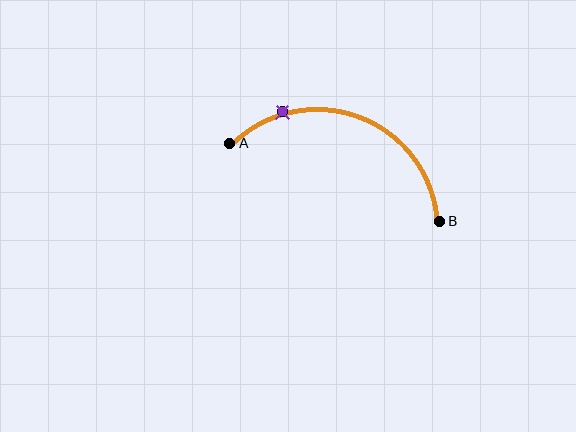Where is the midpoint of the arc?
The arc midpoint is the point on the curve farthest from the straight line joining A and B. It sits above that line.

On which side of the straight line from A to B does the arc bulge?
The arc bulges above the straight line connecting A and B.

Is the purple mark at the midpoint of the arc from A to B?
No. The purple mark lies on the arc but is closer to endpoint A. The arc midpoint would be at the point on the curve equidistant along the arc from both A and B.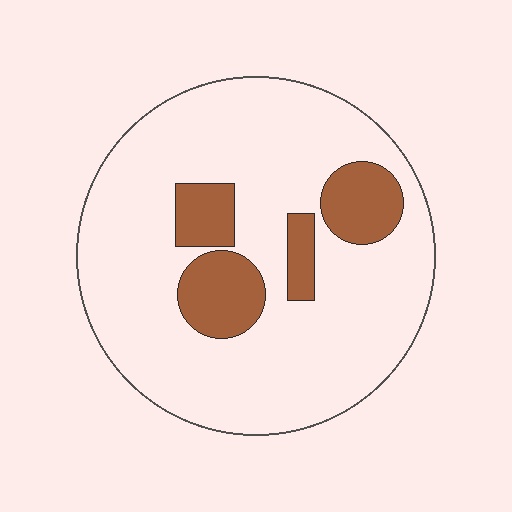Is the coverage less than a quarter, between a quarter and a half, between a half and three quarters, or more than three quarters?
Less than a quarter.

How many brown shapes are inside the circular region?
4.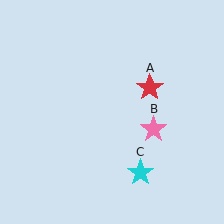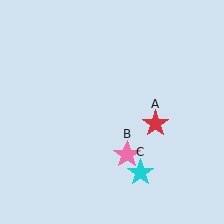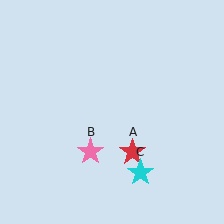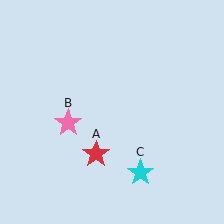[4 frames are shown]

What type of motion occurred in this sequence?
The red star (object A), pink star (object B) rotated clockwise around the center of the scene.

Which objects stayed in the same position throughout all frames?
Cyan star (object C) remained stationary.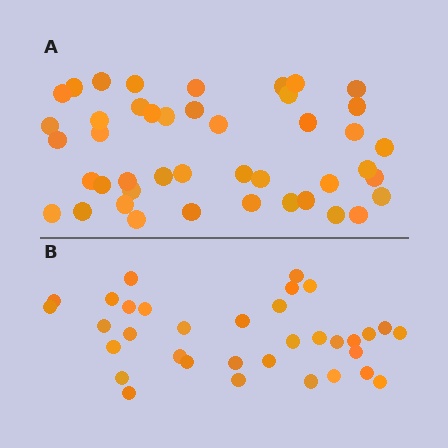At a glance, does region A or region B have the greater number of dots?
Region A (the top region) has more dots.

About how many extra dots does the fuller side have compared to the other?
Region A has roughly 10 or so more dots than region B.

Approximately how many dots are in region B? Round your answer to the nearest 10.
About 30 dots. (The exact count is 34, which rounds to 30.)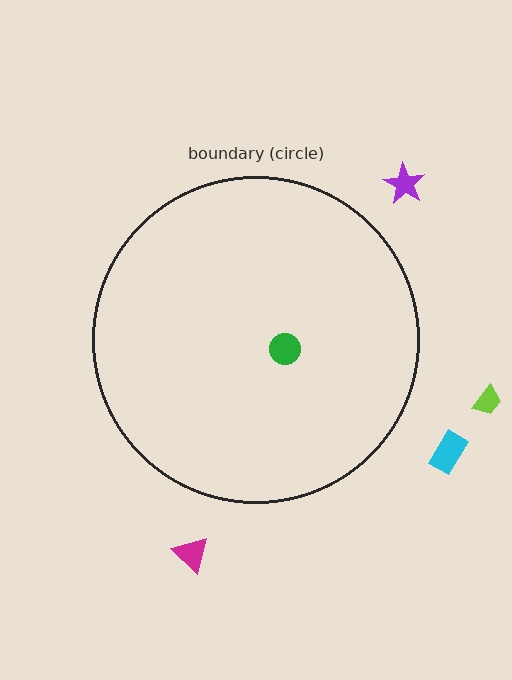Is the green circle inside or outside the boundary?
Inside.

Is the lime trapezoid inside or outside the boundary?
Outside.